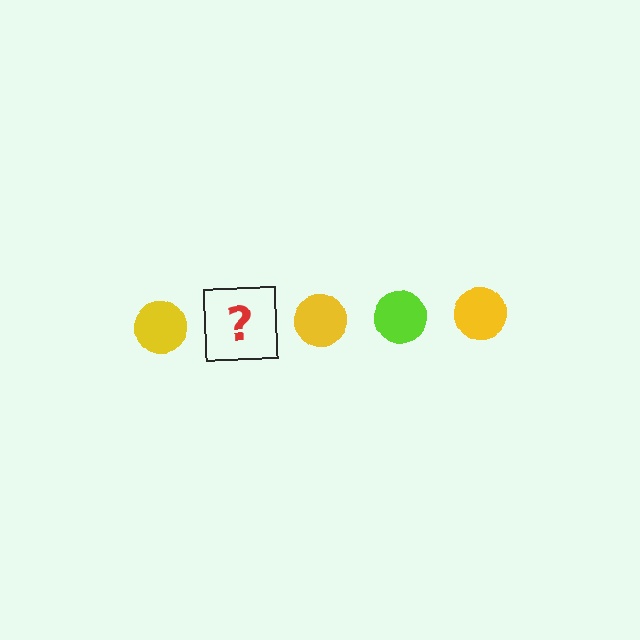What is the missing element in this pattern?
The missing element is a lime circle.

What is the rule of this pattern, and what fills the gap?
The rule is that the pattern cycles through yellow, lime circles. The gap should be filled with a lime circle.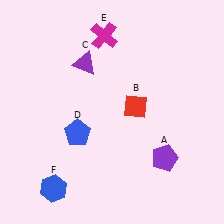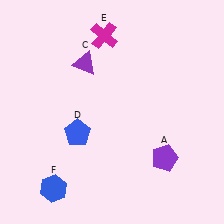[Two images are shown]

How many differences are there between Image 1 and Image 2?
There is 1 difference between the two images.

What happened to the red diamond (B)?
The red diamond (B) was removed in Image 2. It was in the top-right area of Image 1.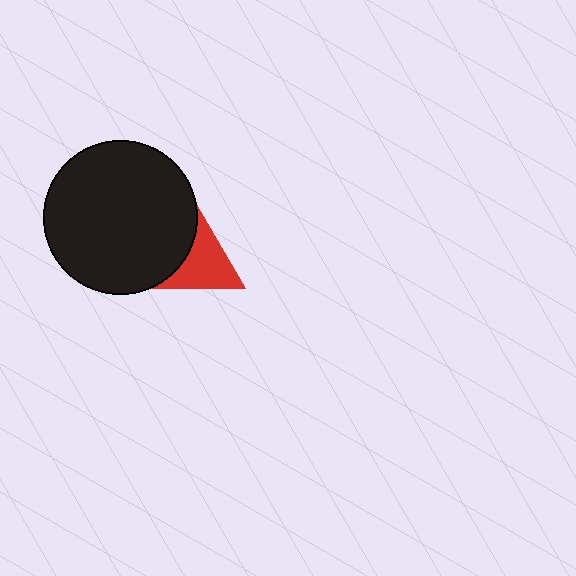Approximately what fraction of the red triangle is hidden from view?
Roughly 30% of the red triangle is hidden behind the black circle.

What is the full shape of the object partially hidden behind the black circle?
The partially hidden object is a red triangle.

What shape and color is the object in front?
The object in front is a black circle.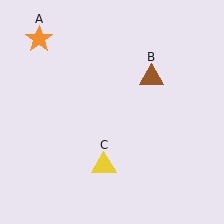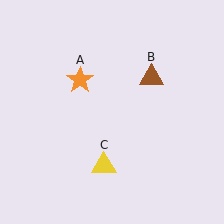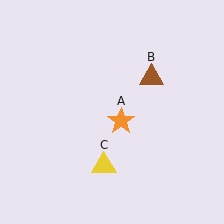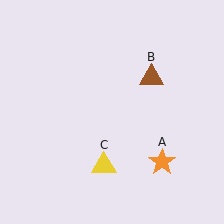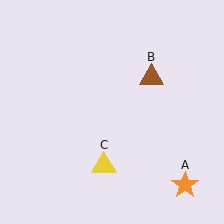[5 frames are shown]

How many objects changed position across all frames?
1 object changed position: orange star (object A).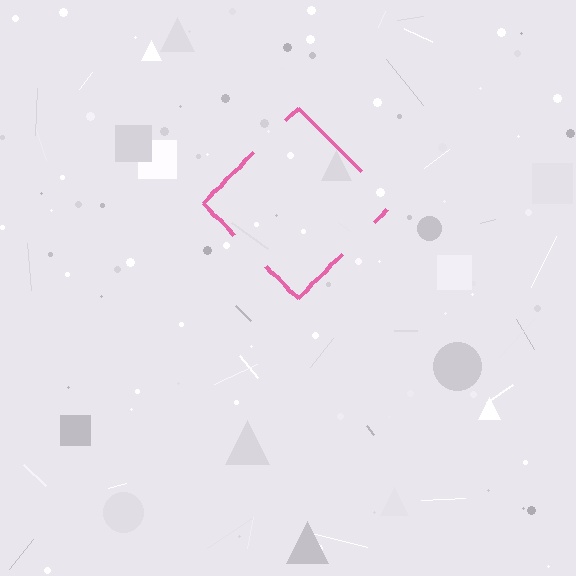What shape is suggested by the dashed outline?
The dashed outline suggests a diamond.